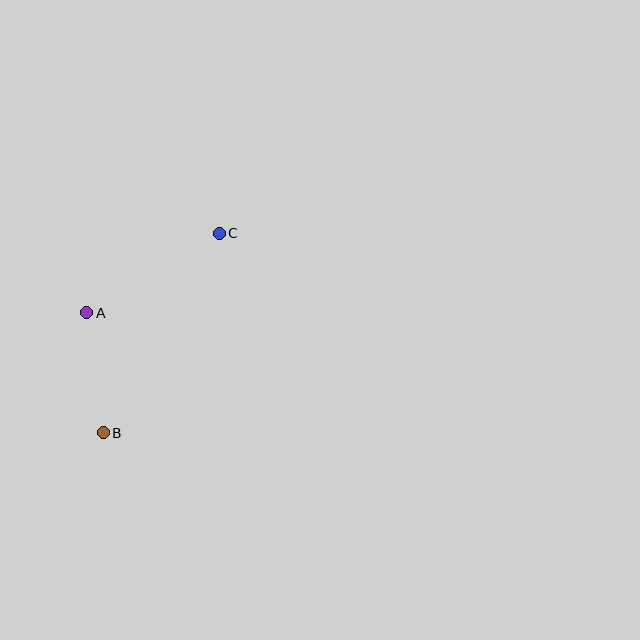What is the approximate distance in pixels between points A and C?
The distance between A and C is approximately 154 pixels.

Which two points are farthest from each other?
Points B and C are farthest from each other.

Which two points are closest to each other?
Points A and B are closest to each other.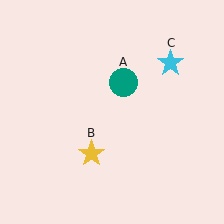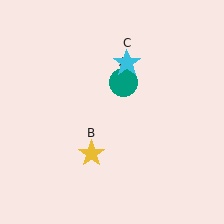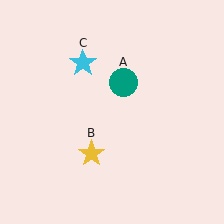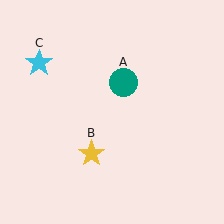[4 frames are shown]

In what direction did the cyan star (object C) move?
The cyan star (object C) moved left.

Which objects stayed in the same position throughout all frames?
Teal circle (object A) and yellow star (object B) remained stationary.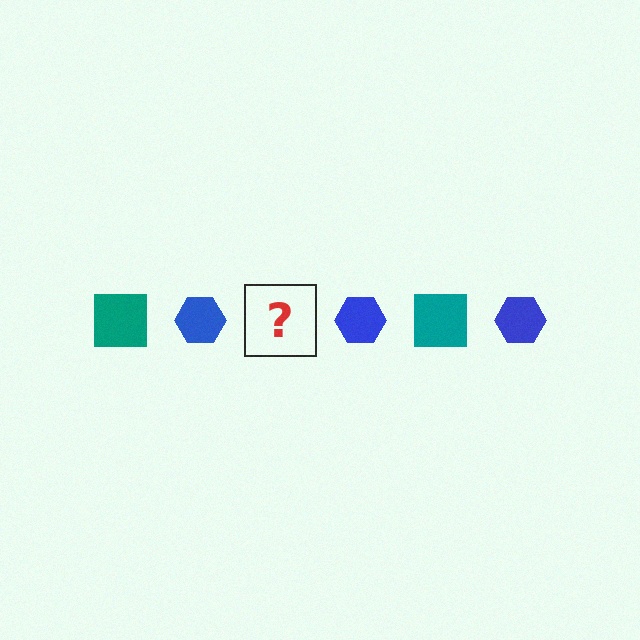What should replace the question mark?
The question mark should be replaced with a teal square.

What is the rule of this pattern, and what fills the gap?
The rule is that the pattern alternates between teal square and blue hexagon. The gap should be filled with a teal square.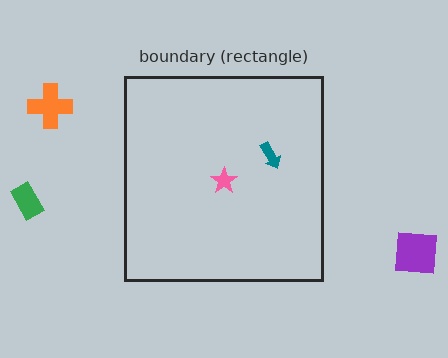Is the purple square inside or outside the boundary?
Outside.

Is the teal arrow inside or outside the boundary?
Inside.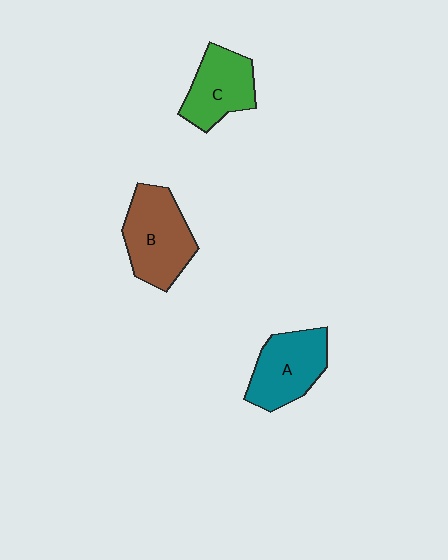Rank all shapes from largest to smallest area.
From largest to smallest: B (brown), A (teal), C (green).